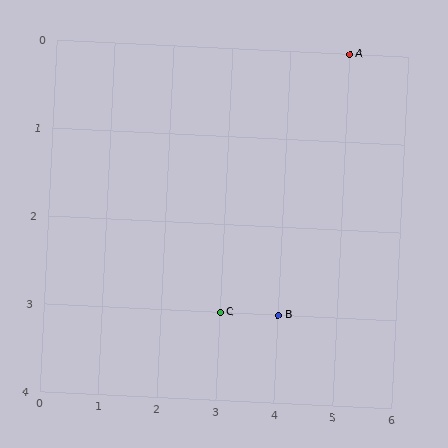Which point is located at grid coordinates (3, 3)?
Point C is at (3, 3).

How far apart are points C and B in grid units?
Points C and B are 1 column apart.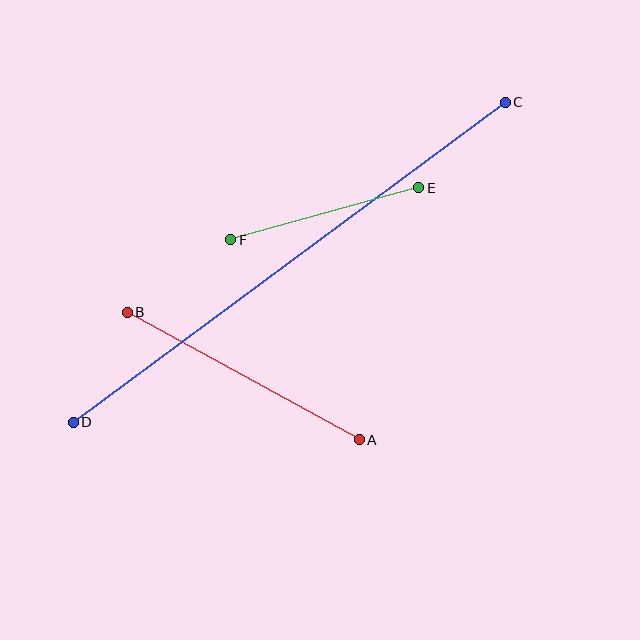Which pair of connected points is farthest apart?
Points C and D are farthest apart.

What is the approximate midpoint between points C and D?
The midpoint is at approximately (289, 262) pixels.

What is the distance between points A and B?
The distance is approximately 265 pixels.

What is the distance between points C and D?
The distance is approximately 537 pixels.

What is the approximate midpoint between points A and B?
The midpoint is at approximately (243, 376) pixels.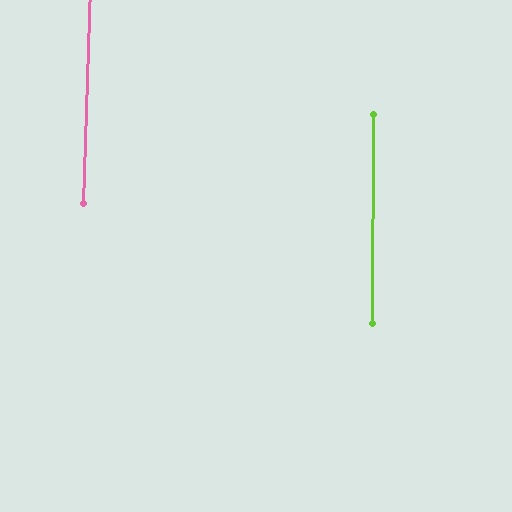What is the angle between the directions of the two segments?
Approximately 2 degrees.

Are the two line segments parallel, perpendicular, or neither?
Parallel — their directions differ by only 1.6°.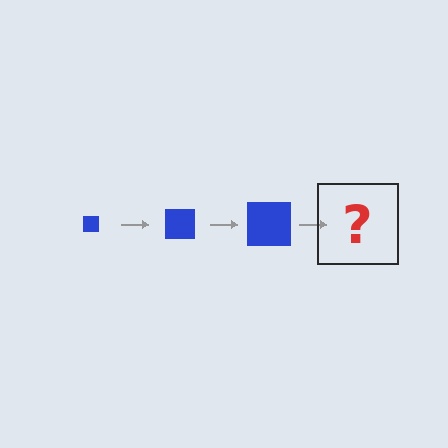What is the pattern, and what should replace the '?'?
The pattern is that the square gets progressively larger each step. The '?' should be a blue square, larger than the previous one.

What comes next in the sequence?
The next element should be a blue square, larger than the previous one.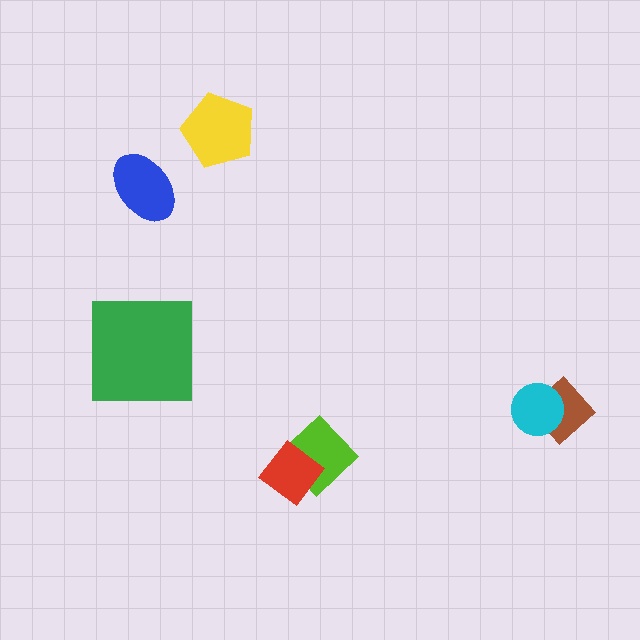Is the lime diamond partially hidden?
Yes, it is partially covered by another shape.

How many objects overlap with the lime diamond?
1 object overlaps with the lime diamond.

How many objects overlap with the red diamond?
1 object overlaps with the red diamond.